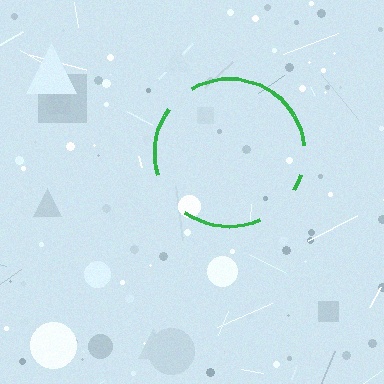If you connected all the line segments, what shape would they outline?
They would outline a circle.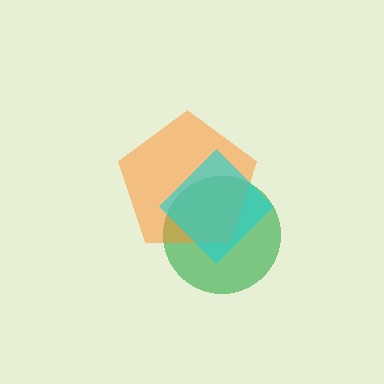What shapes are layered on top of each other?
The layered shapes are: a green circle, an orange pentagon, a cyan diamond.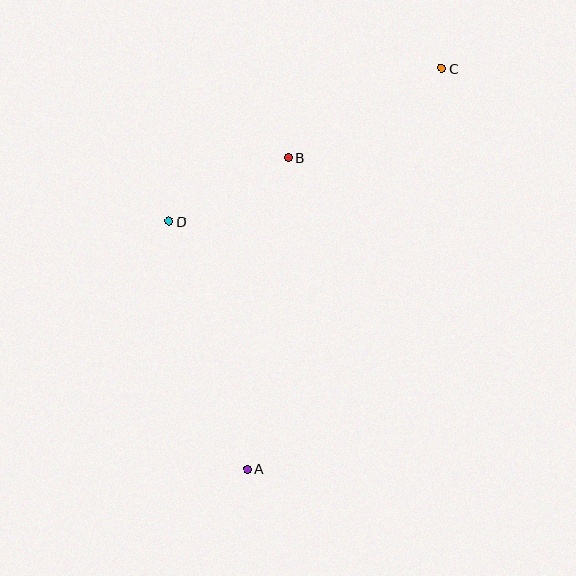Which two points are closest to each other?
Points B and D are closest to each other.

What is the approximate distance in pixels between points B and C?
The distance between B and C is approximately 178 pixels.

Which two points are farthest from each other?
Points A and C are farthest from each other.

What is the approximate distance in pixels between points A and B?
The distance between A and B is approximately 314 pixels.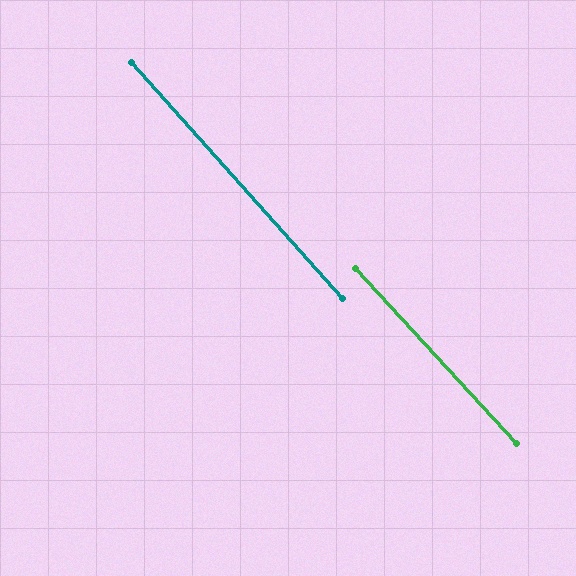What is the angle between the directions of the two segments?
Approximately 1 degree.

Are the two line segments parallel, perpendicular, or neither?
Parallel — their directions differ by only 0.9°.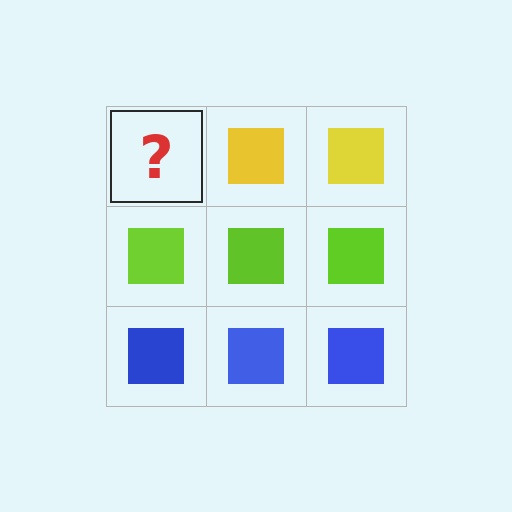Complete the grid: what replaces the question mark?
The question mark should be replaced with a yellow square.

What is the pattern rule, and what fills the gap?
The rule is that each row has a consistent color. The gap should be filled with a yellow square.